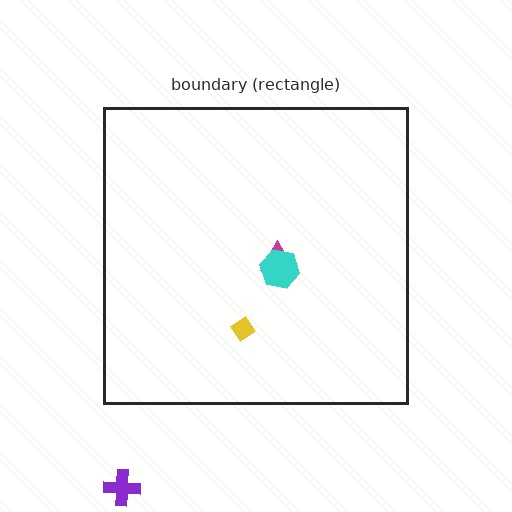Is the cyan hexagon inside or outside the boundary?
Inside.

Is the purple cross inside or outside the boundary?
Outside.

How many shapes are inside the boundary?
3 inside, 1 outside.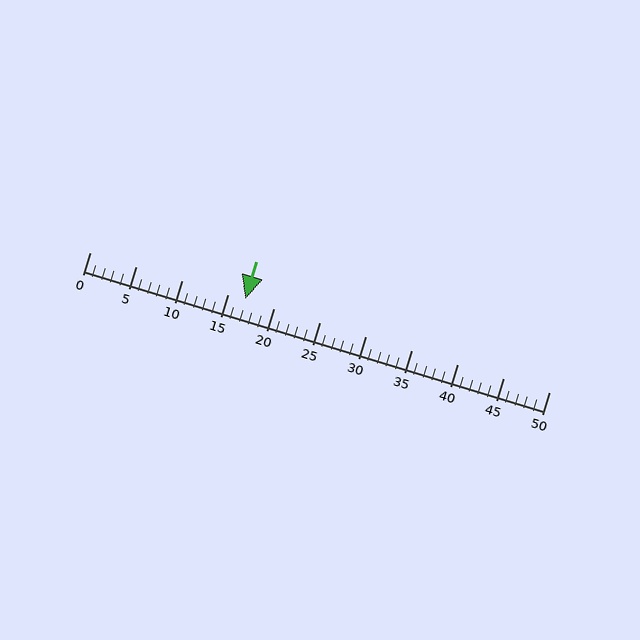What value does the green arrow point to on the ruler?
The green arrow points to approximately 17.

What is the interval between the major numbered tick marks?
The major tick marks are spaced 5 units apart.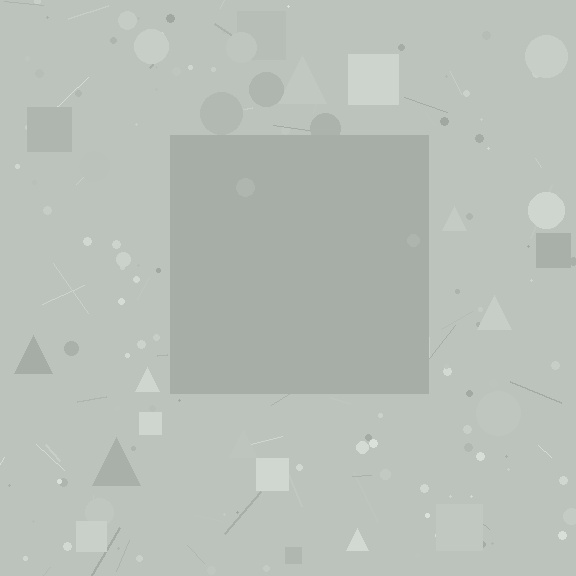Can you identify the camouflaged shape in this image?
The camouflaged shape is a square.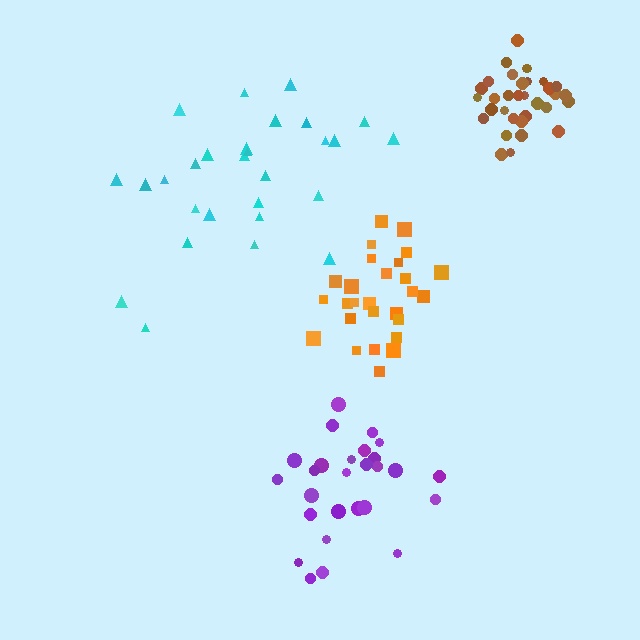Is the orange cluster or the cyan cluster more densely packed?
Orange.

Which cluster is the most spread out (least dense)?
Cyan.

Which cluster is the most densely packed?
Brown.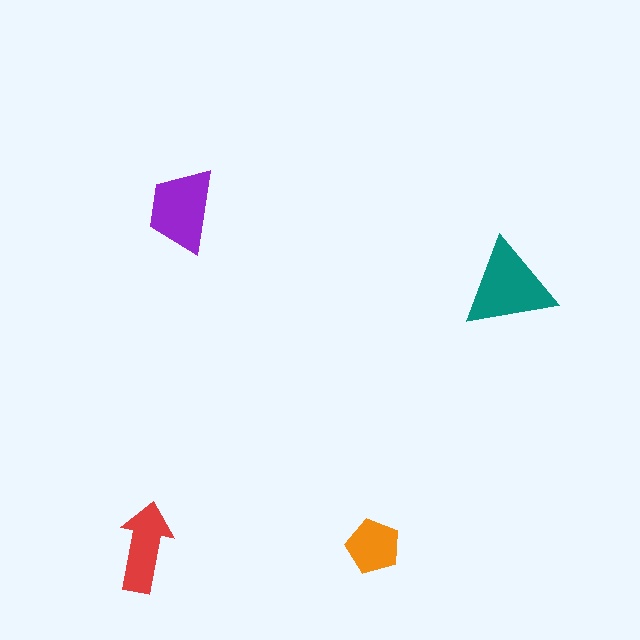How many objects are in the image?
There are 4 objects in the image.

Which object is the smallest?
The orange pentagon.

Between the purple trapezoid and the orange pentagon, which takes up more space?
The purple trapezoid.